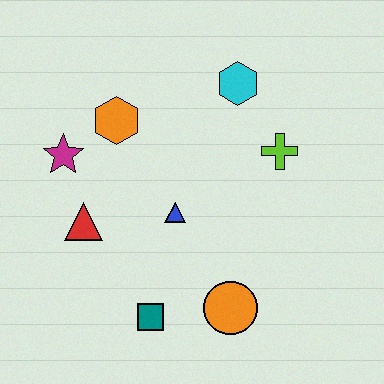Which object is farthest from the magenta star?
The orange circle is farthest from the magenta star.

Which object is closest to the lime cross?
The cyan hexagon is closest to the lime cross.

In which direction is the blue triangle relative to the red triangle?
The blue triangle is to the right of the red triangle.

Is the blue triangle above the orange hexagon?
No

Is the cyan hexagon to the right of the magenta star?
Yes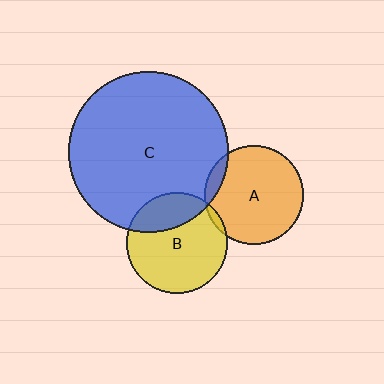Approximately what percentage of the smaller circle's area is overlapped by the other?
Approximately 5%.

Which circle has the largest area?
Circle C (blue).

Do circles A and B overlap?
Yes.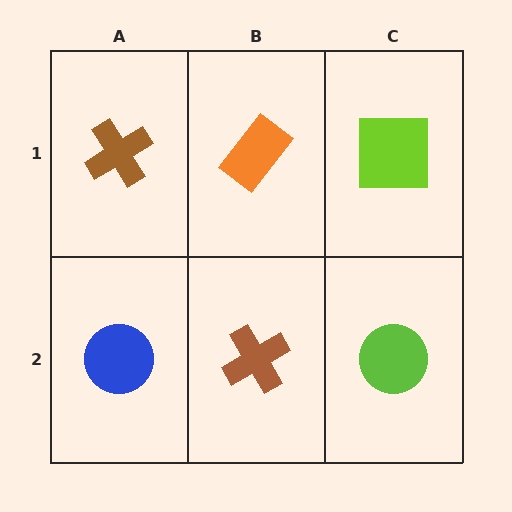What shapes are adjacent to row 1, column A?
A blue circle (row 2, column A), an orange rectangle (row 1, column B).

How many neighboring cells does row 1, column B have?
3.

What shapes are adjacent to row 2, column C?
A lime square (row 1, column C), a brown cross (row 2, column B).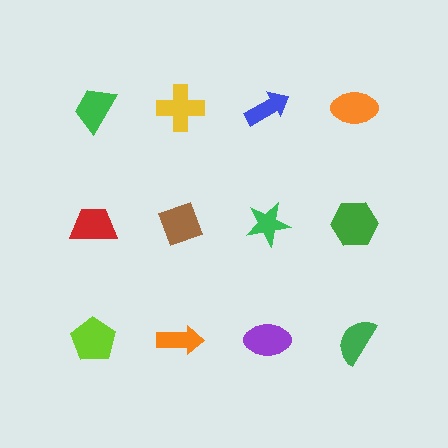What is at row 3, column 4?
A green semicircle.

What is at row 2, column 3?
A green star.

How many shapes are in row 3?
4 shapes.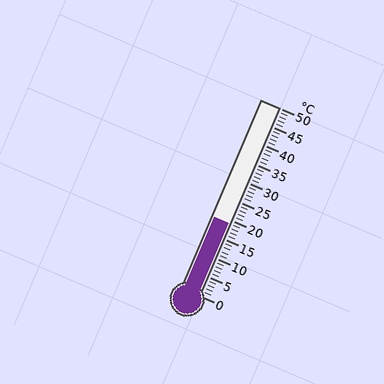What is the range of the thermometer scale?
The thermometer scale ranges from 0°C to 50°C.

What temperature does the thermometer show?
The thermometer shows approximately 19°C.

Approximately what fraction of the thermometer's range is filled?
The thermometer is filled to approximately 40% of its range.